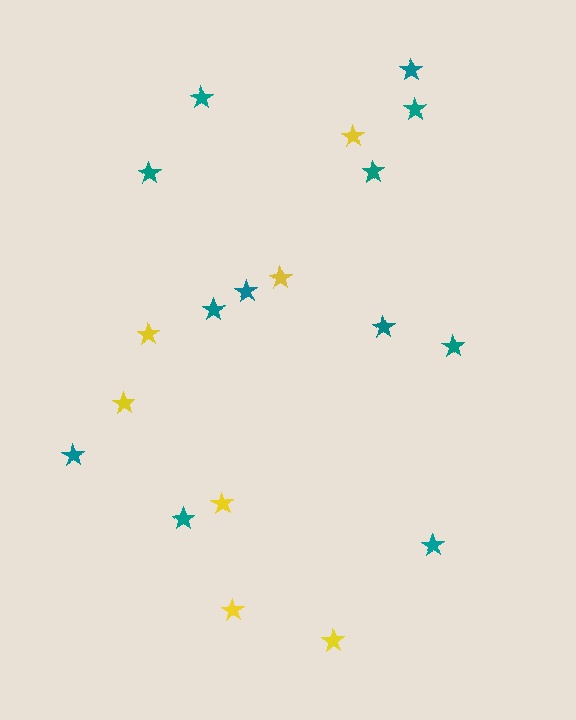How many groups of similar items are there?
There are 2 groups: one group of yellow stars (7) and one group of teal stars (12).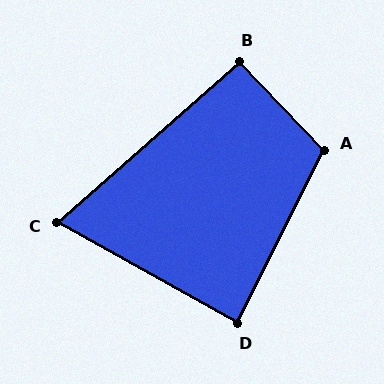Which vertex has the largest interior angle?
A, at approximately 110 degrees.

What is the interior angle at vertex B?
Approximately 92 degrees (approximately right).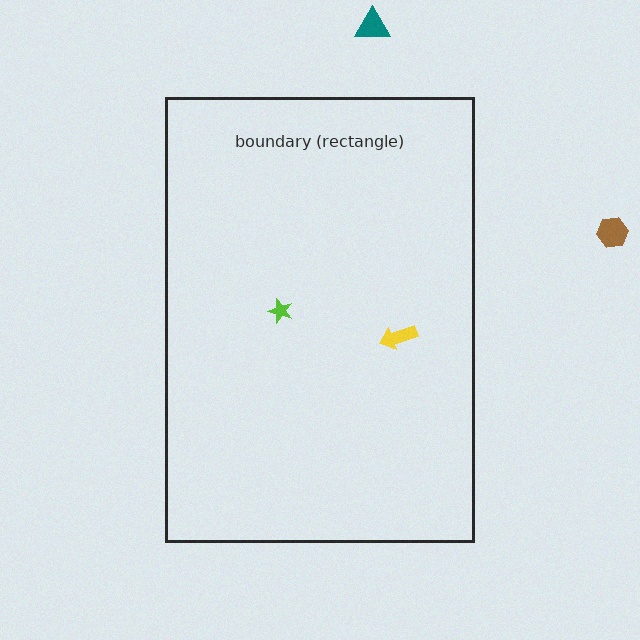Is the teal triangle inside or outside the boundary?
Outside.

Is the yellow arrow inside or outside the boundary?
Inside.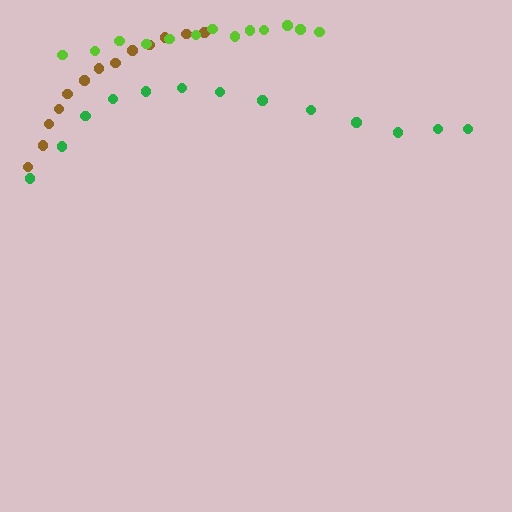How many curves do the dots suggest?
There are 3 distinct paths.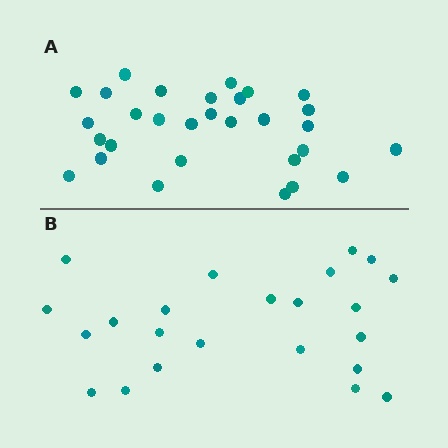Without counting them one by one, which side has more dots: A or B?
Region A (the top region) has more dots.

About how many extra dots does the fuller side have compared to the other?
Region A has roughly 8 or so more dots than region B.